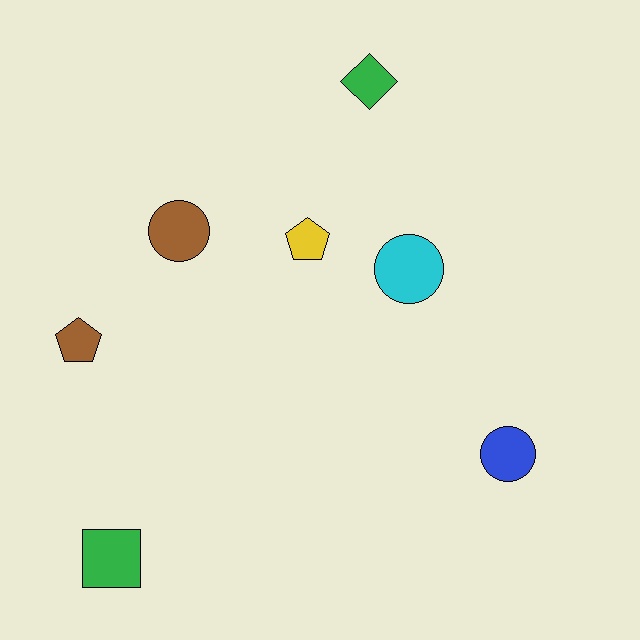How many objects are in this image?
There are 7 objects.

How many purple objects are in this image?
There are no purple objects.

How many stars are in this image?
There are no stars.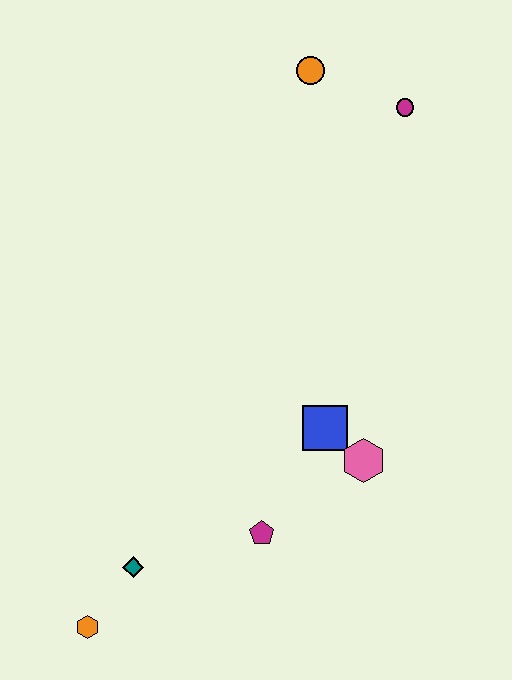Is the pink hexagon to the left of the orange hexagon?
No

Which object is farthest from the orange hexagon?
The magenta circle is farthest from the orange hexagon.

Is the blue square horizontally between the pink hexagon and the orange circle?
Yes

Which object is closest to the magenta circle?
The orange circle is closest to the magenta circle.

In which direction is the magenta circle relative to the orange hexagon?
The magenta circle is above the orange hexagon.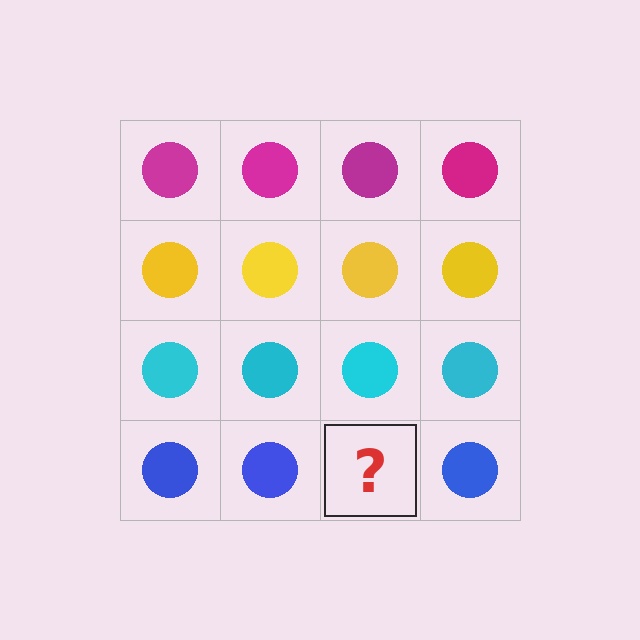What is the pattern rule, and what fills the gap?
The rule is that each row has a consistent color. The gap should be filled with a blue circle.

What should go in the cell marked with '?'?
The missing cell should contain a blue circle.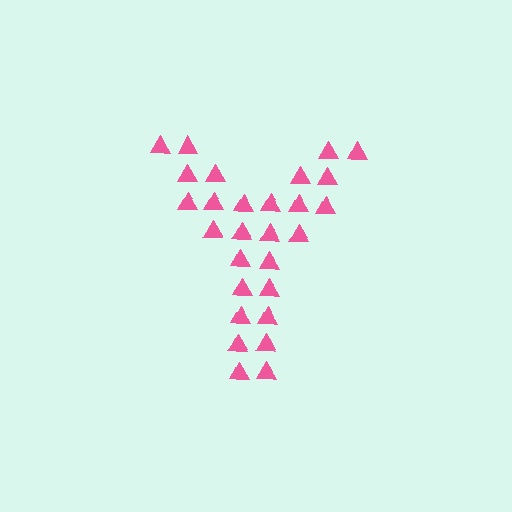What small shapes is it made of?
It is made of small triangles.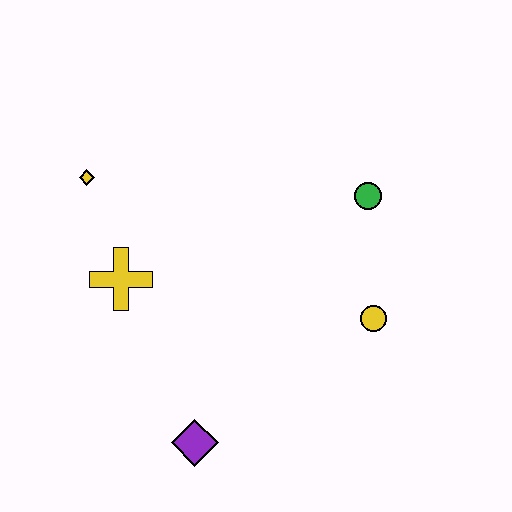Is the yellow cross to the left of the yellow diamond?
No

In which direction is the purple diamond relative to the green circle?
The purple diamond is below the green circle.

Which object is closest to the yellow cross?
The yellow diamond is closest to the yellow cross.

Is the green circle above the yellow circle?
Yes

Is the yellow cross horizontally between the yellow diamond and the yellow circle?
Yes